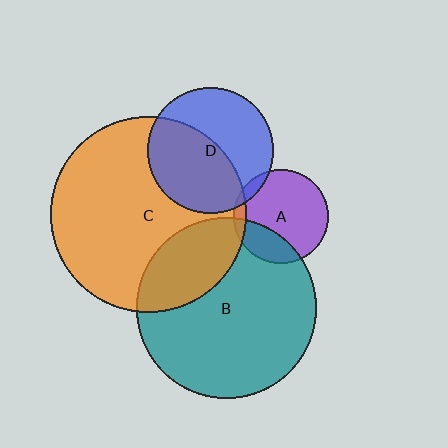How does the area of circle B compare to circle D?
Approximately 2.1 times.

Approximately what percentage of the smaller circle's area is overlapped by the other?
Approximately 5%.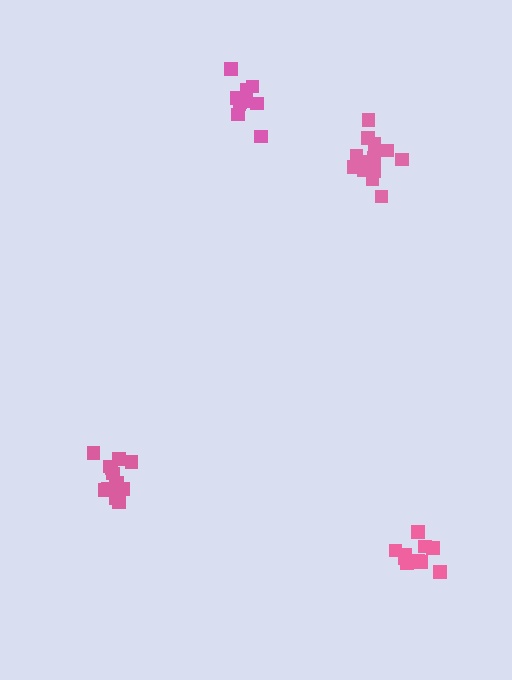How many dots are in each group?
Group 1: 10 dots, Group 2: 10 dots, Group 3: 15 dots, Group 4: 13 dots (48 total).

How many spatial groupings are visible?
There are 4 spatial groupings.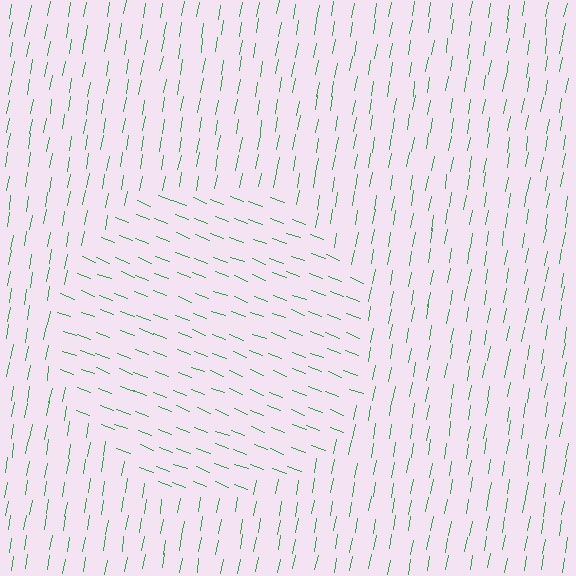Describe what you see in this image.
The image is filled with small green line segments. A circle region in the image has lines oriented differently from the surrounding lines, creating a visible texture boundary.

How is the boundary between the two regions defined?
The boundary is defined purely by a change in line orientation (approximately 79 degrees difference). All lines are the same color and thickness.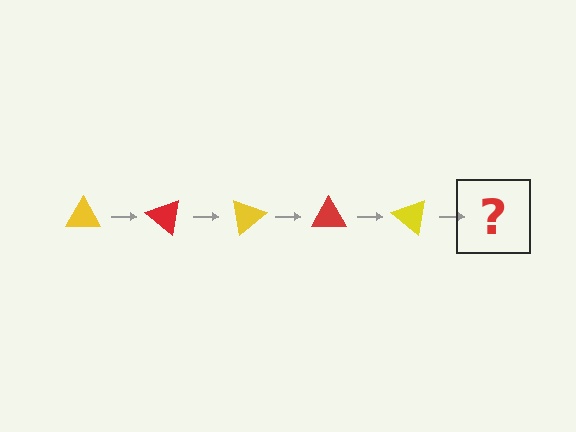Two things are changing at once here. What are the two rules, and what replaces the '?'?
The two rules are that it rotates 40 degrees each step and the color cycles through yellow and red. The '?' should be a red triangle, rotated 200 degrees from the start.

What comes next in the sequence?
The next element should be a red triangle, rotated 200 degrees from the start.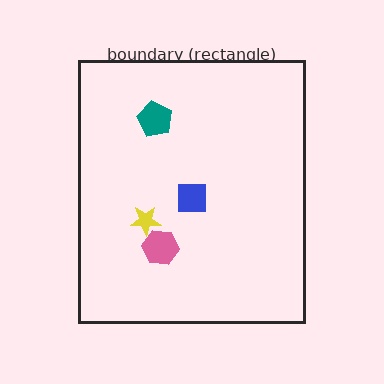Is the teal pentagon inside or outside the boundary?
Inside.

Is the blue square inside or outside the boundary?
Inside.